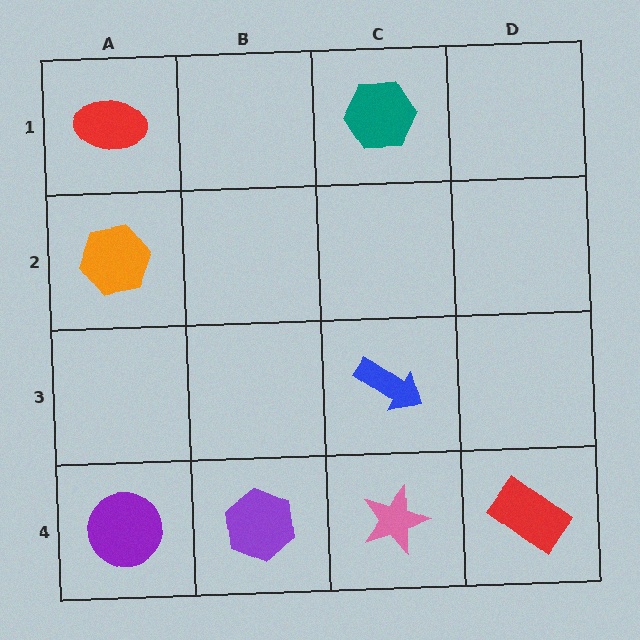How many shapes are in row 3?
1 shape.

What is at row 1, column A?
A red ellipse.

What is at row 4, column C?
A pink star.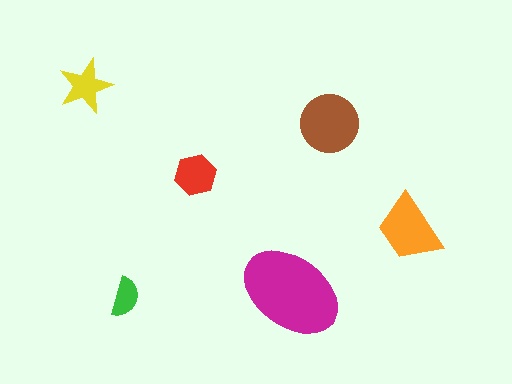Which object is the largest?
The magenta ellipse.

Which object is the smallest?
The green semicircle.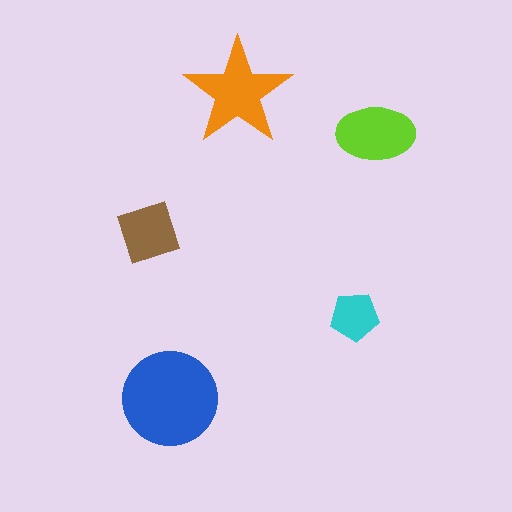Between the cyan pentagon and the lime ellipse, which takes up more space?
The lime ellipse.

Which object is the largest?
The blue circle.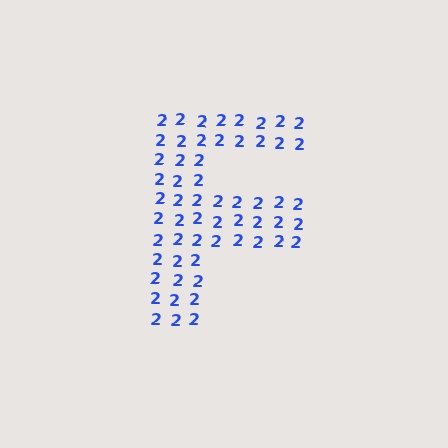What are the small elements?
The small elements are digit 2's.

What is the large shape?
The large shape is the letter F.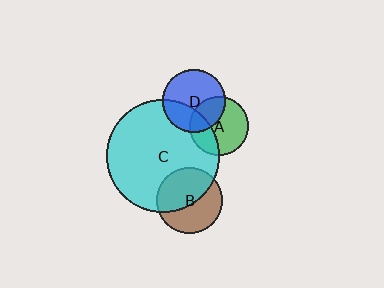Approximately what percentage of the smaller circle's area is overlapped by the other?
Approximately 30%.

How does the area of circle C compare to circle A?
Approximately 3.7 times.